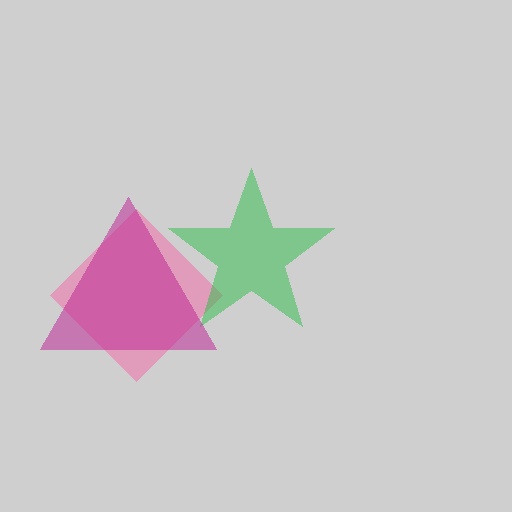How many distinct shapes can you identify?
There are 3 distinct shapes: a pink diamond, a green star, a magenta triangle.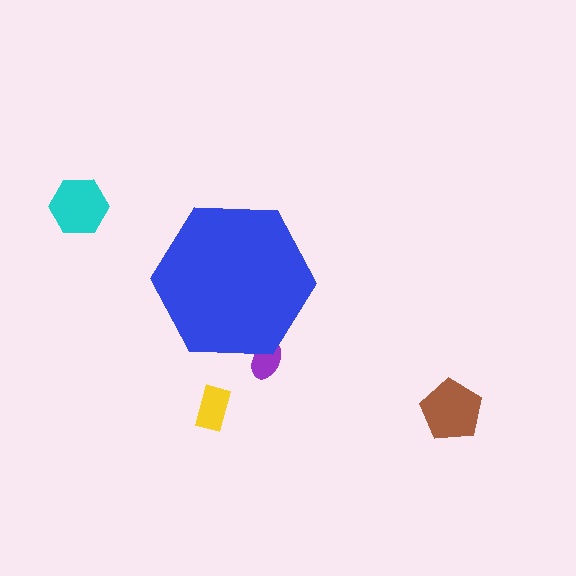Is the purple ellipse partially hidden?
Yes, the purple ellipse is partially hidden behind the blue hexagon.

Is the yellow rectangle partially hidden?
No, the yellow rectangle is fully visible.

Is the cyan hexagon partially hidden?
No, the cyan hexagon is fully visible.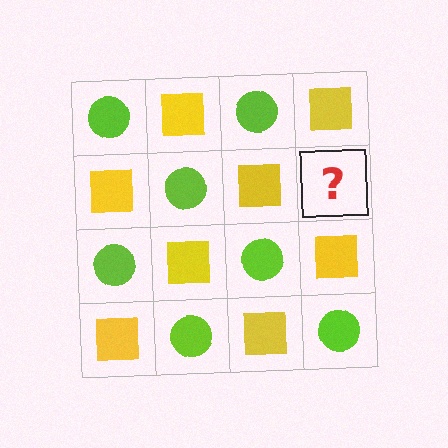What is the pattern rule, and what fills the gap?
The rule is that it alternates lime circle and yellow square in a checkerboard pattern. The gap should be filled with a lime circle.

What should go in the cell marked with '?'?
The missing cell should contain a lime circle.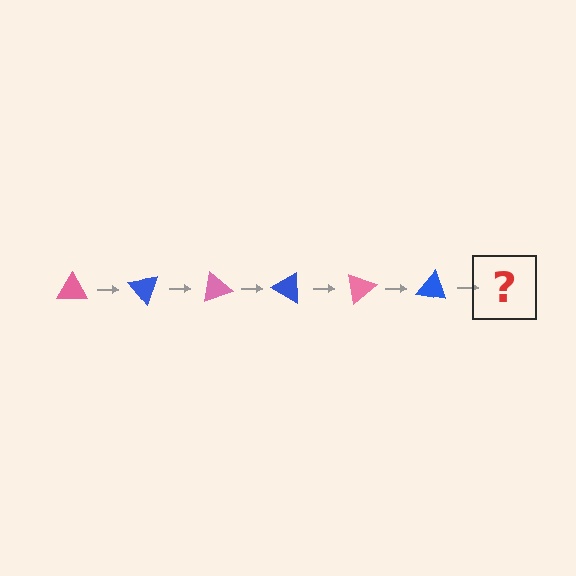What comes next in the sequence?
The next element should be a pink triangle, rotated 300 degrees from the start.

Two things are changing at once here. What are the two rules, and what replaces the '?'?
The two rules are that it rotates 50 degrees each step and the color cycles through pink and blue. The '?' should be a pink triangle, rotated 300 degrees from the start.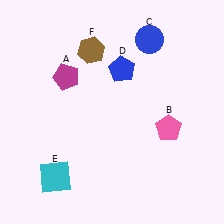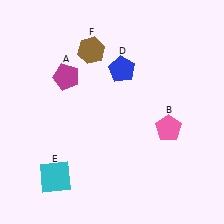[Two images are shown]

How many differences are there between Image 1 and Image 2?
There is 1 difference between the two images.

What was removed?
The blue circle (C) was removed in Image 2.